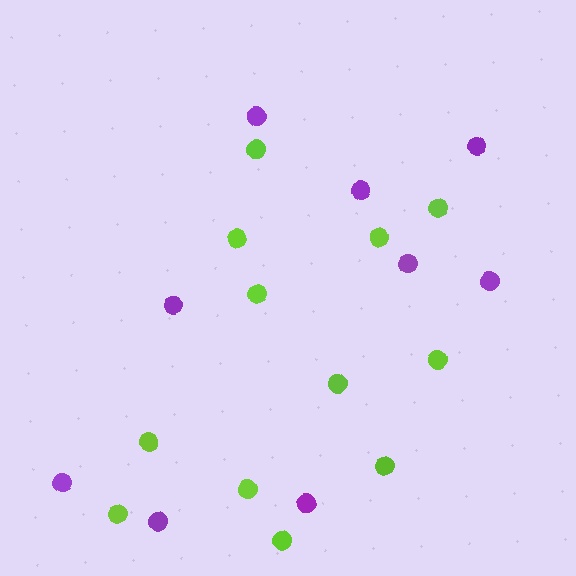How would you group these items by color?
There are 2 groups: one group of lime circles (12) and one group of purple circles (9).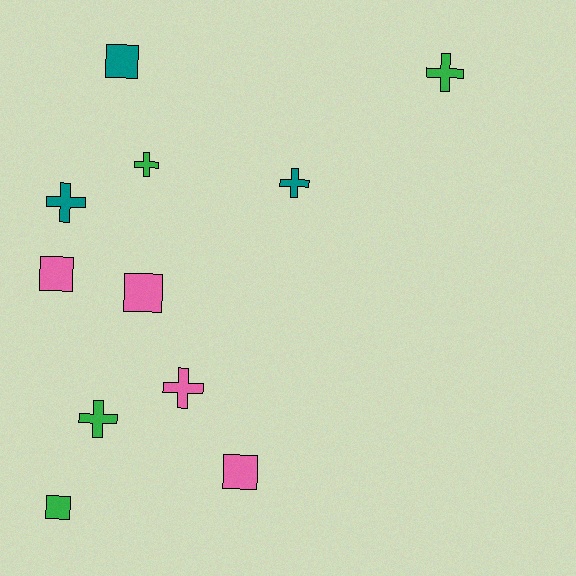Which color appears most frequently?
Pink, with 4 objects.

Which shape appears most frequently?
Cross, with 6 objects.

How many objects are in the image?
There are 11 objects.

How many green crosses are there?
There are 3 green crosses.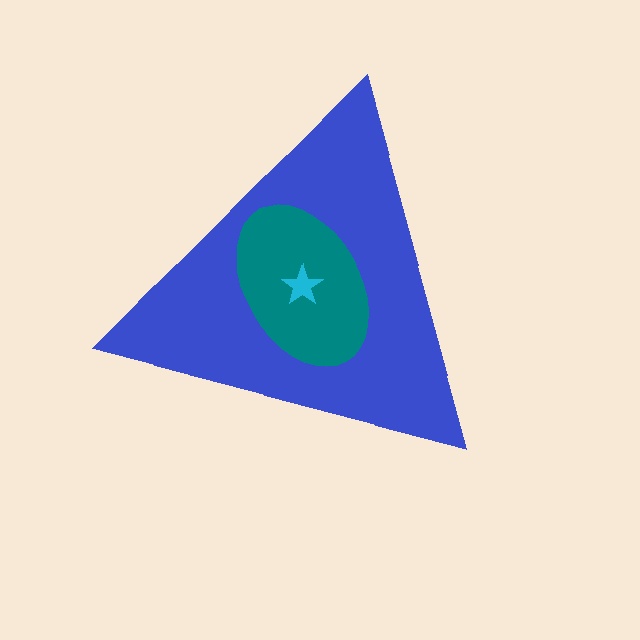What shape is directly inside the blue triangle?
The teal ellipse.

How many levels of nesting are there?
3.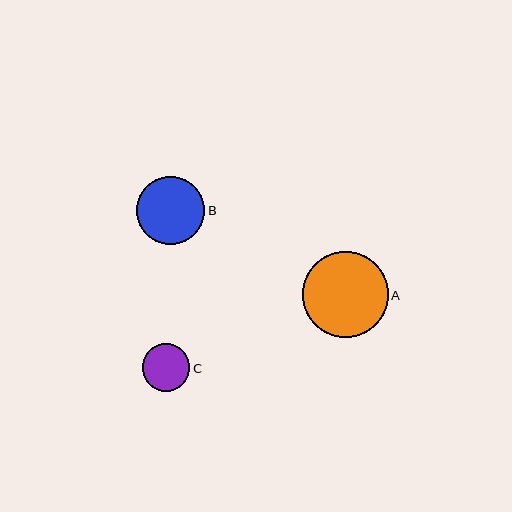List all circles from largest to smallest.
From largest to smallest: A, B, C.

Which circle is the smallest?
Circle C is the smallest with a size of approximately 47 pixels.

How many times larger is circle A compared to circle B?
Circle A is approximately 1.3 times the size of circle B.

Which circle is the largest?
Circle A is the largest with a size of approximately 86 pixels.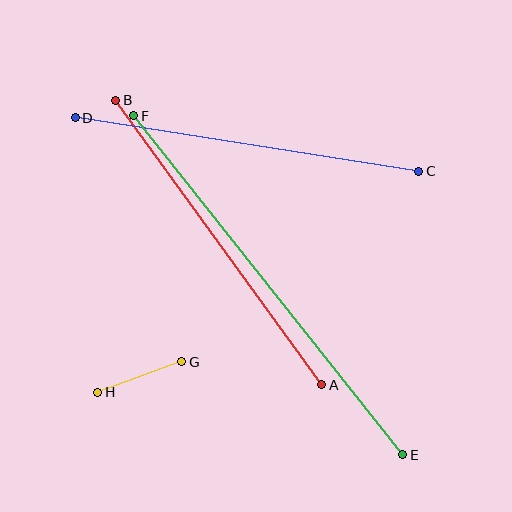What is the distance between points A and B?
The distance is approximately 351 pixels.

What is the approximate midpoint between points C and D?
The midpoint is at approximately (247, 145) pixels.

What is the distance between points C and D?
The distance is approximately 348 pixels.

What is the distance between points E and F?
The distance is approximately 433 pixels.